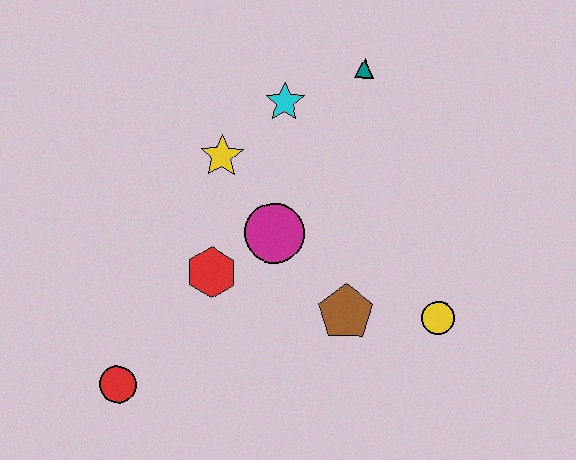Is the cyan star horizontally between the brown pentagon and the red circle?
Yes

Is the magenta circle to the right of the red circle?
Yes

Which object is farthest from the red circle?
The teal triangle is farthest from the red circle.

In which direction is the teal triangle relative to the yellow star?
The teal triangle is to the right of the yellow star.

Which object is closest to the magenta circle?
The red hexagon is closest to the magenta circle.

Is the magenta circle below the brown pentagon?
No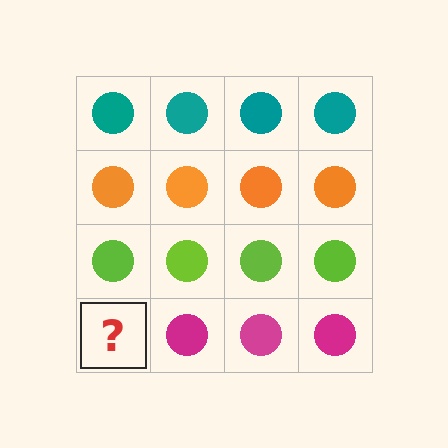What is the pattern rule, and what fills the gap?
The rule is that each row has a consistent color. The gap should be filled with a magenta circle.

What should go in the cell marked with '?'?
The missing cell should contain a magenta circle.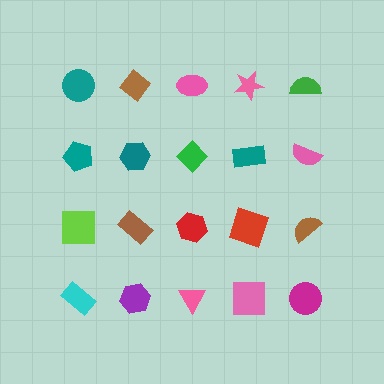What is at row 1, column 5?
A green semicircle.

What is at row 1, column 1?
A teal circle.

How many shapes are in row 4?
5 shapes.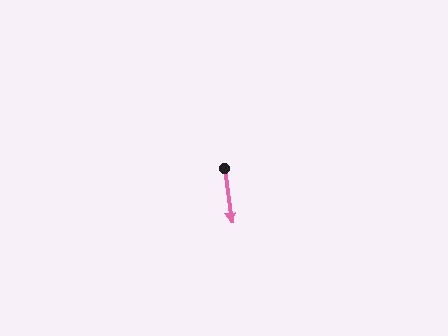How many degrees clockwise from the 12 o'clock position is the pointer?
Approximately 172 degrees.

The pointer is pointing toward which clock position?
Roughly 6 o'clock.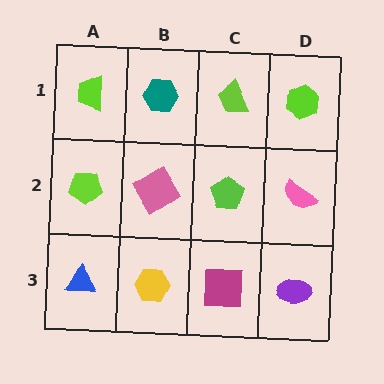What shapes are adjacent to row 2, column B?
A teal hexagon (row 1, column B), a yellow hexagon (row 3, column B), a lime pentagon (row 2, column A), a lime pentagon (row 2, column C).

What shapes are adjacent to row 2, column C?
A lime trapezoid (row 1, column C), a magenta square (row 3, column C), a pink diamond (row 2, column B), a pink semicircle (row 2, column D).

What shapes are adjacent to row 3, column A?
A lime pentagon (row 2, column A), a yellow hexagon (row 3, column B).